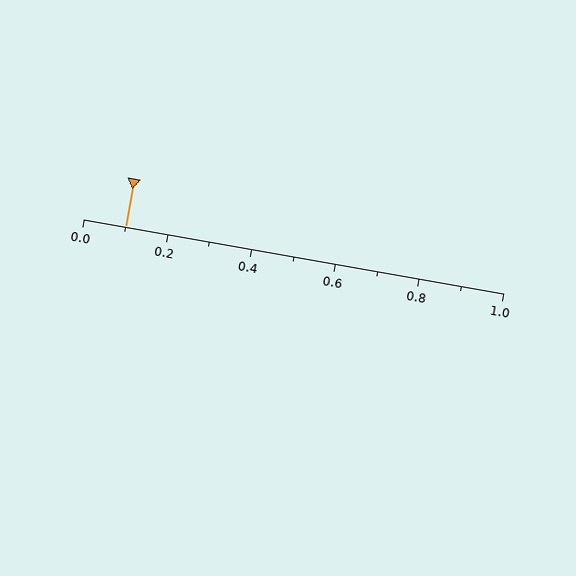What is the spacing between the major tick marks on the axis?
The major ticks are spaced 0.2 apart.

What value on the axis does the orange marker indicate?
The marker indicates approximately 0.1.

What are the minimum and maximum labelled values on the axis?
The axis runs from 0.0 to 1.0.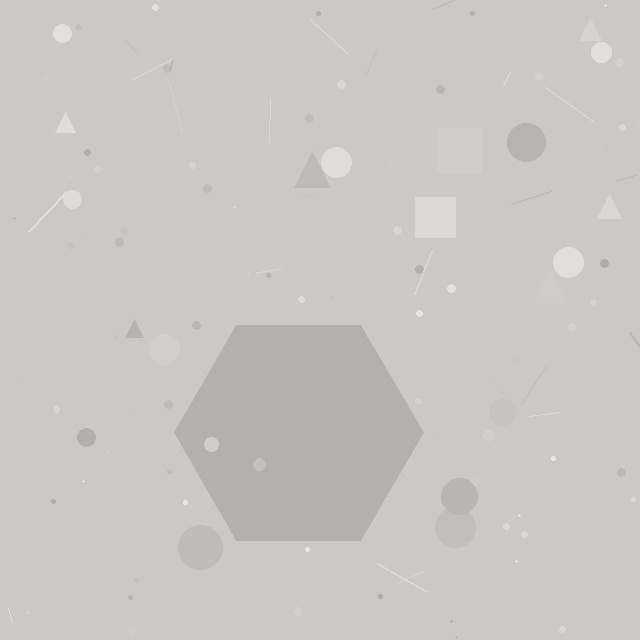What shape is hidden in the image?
A hexagon is hidden in the image.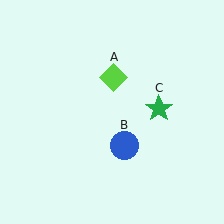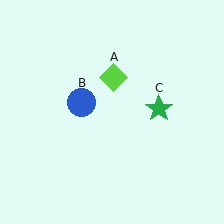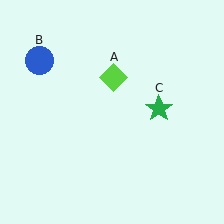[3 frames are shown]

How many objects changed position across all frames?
1 object changed position: blue circle (object B).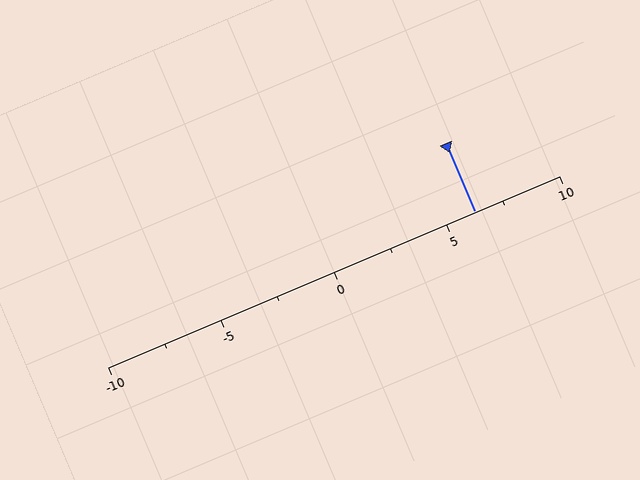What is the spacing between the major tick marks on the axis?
The major ticks are spaced 5 apart.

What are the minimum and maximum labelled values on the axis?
The axis runs from -10 to 10.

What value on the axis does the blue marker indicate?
The marker indicates approximately 6.2.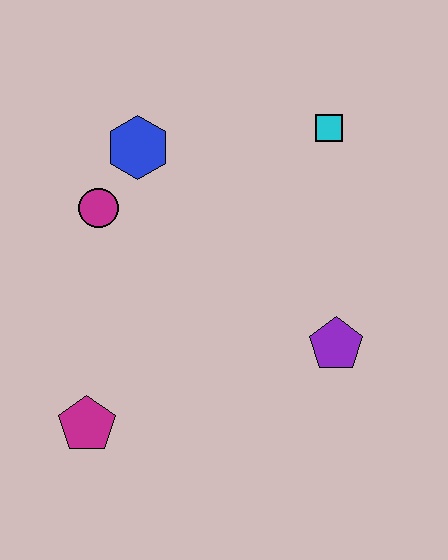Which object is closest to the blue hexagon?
The magenta circle is closest to the blue hexagon.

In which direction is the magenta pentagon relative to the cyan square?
The magenta pentagon is below the cyan square.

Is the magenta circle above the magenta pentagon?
Yes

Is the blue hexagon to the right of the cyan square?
No